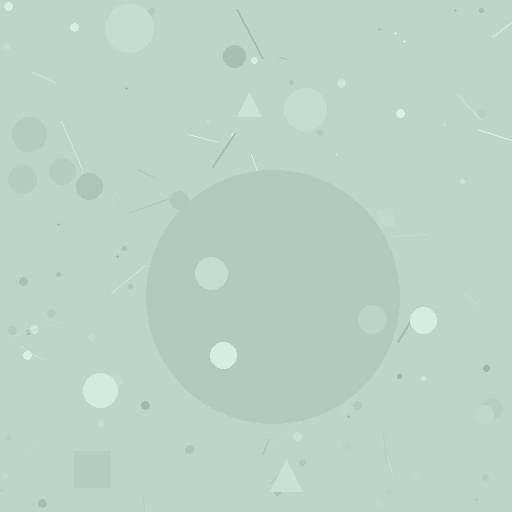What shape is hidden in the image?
A circle is hidden in the image.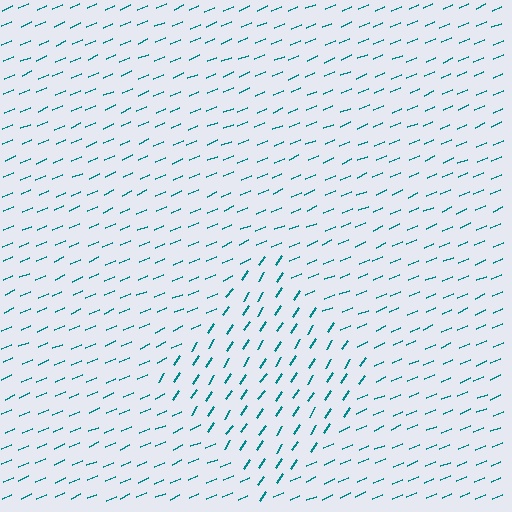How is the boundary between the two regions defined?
The boundary is defined purely by a change in line orientation (approximately 34 degrees difference). All lines are the same color and thickness.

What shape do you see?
I see a diamond.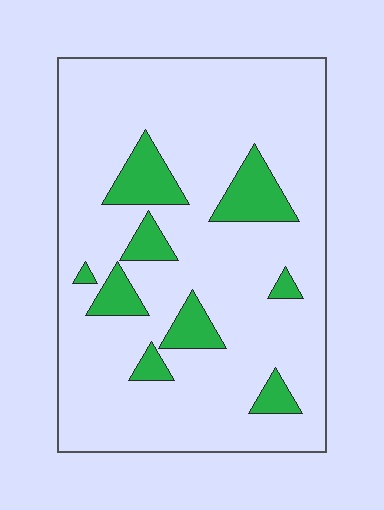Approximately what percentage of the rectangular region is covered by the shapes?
Approximately 15%.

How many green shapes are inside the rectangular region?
9.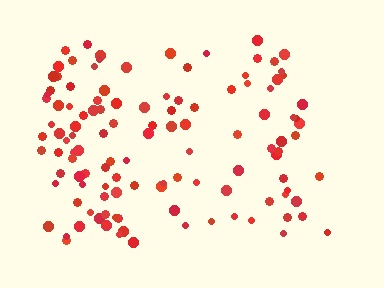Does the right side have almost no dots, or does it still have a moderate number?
Still a moderate number, just noticeably fewer than the left.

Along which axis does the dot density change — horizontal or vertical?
Horizontal.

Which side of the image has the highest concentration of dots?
The left.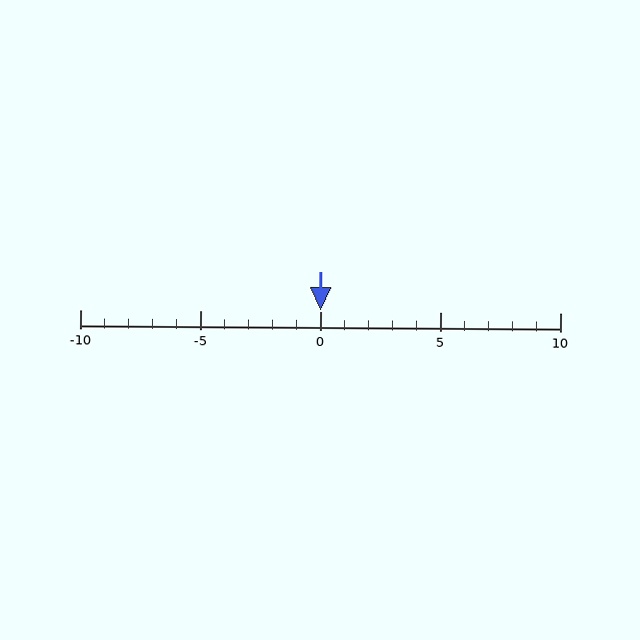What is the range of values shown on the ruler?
The ruler shows values from -10 to 10.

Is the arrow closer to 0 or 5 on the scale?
The arrow is closer to 0.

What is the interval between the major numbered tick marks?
The major tick marks are spaced 5 units apart.